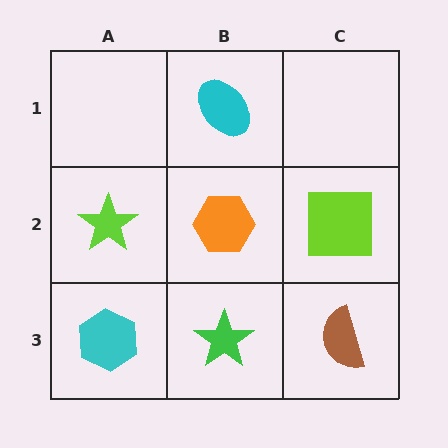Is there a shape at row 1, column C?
No, that cell is empty.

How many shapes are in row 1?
1 shape.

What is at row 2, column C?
A lime square.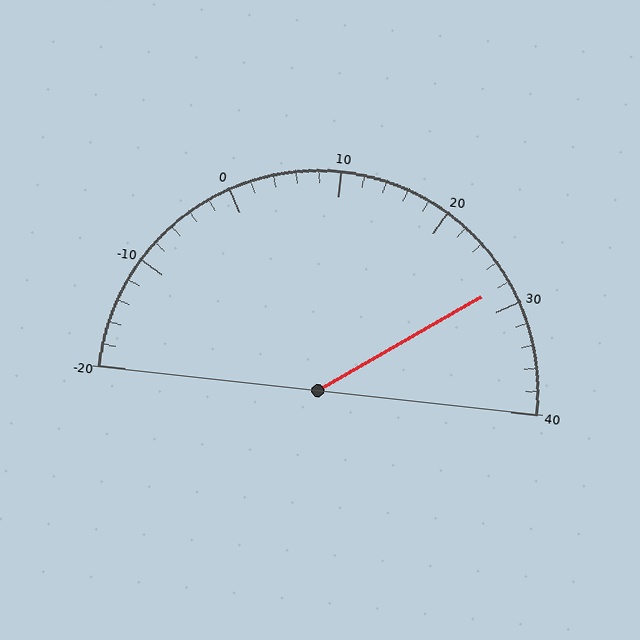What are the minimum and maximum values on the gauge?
The gauge ranges from -20 to 40.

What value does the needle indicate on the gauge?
The needle indicates approximately 28.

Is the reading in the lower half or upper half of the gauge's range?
The reading is in the upper half of the range (-20 to 40).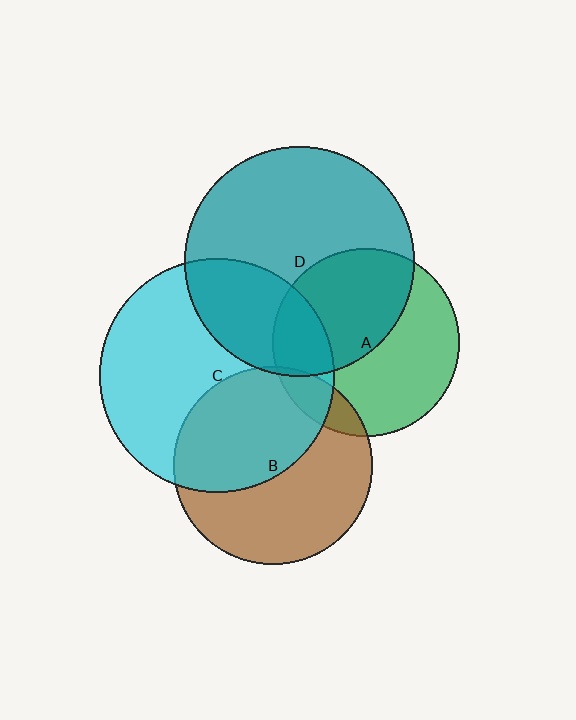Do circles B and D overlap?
Yes.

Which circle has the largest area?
Circle C (cyan).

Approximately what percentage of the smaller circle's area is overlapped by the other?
Approximately 5%.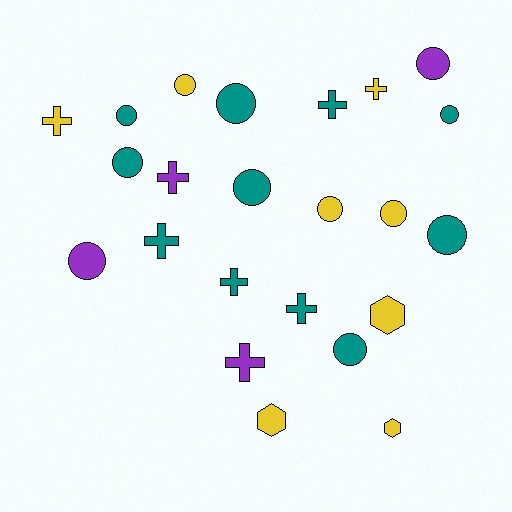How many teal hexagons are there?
There are no teal hexagons.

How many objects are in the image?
There are 23 objects.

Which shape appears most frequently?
Circle, with 12 objects.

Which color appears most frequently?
Teal, with 11 objects.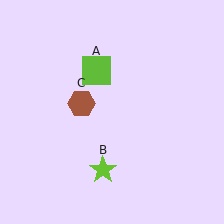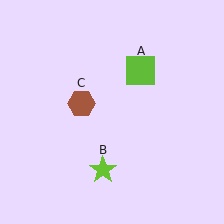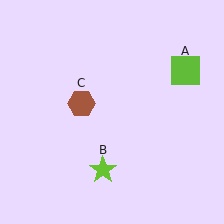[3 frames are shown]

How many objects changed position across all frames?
1 object changed position: lime square (object A).